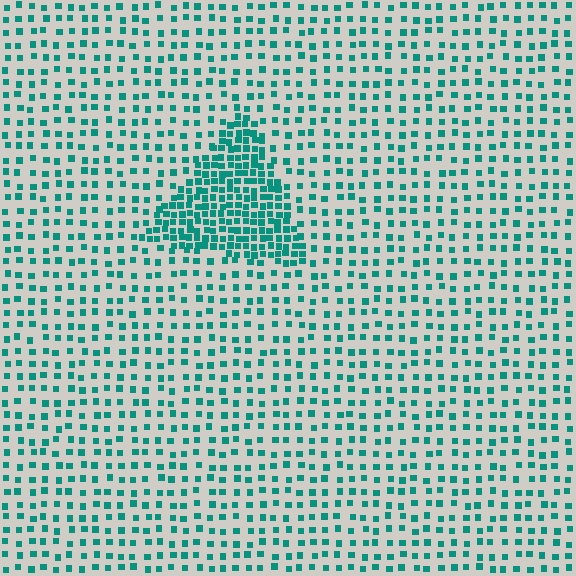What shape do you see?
I see a triangle.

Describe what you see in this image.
The image contains small teal elements arranged at two different densities. A triangle-shaped region is visible where the elements are more densely packed than the surrounding area.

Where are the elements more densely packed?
The elements are more densely packed inside the triangle boundary.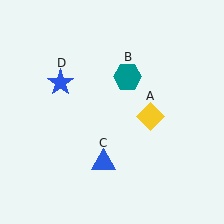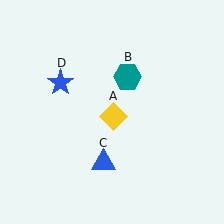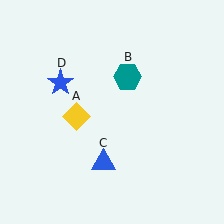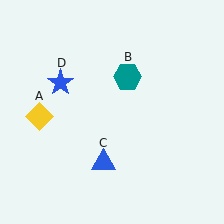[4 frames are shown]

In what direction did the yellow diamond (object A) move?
The yellow diamond (object A) moved left.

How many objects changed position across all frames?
1 object changed position: yellow diamond (object A).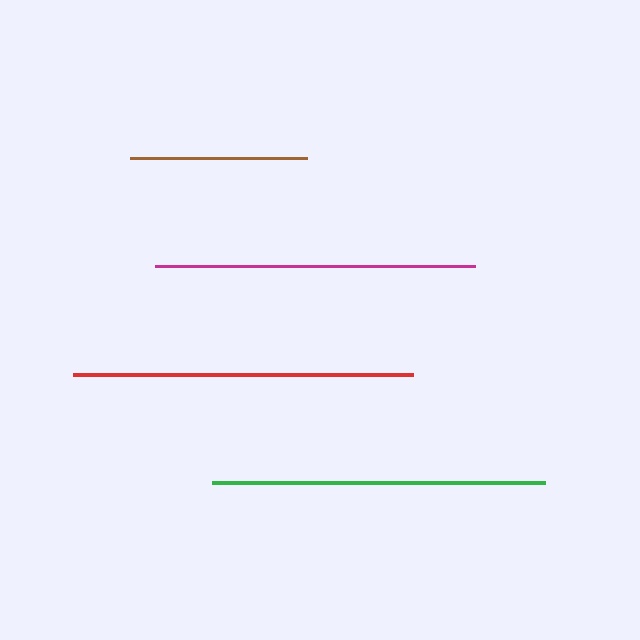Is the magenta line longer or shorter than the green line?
The green line is longer than the magenta line.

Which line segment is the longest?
The red line is the longest at approximately 340 pixels.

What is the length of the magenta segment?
The magenta segment is approximately 320 pixels long.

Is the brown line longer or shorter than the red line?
The red line is longer than the brown line.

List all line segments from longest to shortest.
From longest to shortest: red, green, magenta, brown.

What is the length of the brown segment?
The brown segment is approximately 177 pixels long.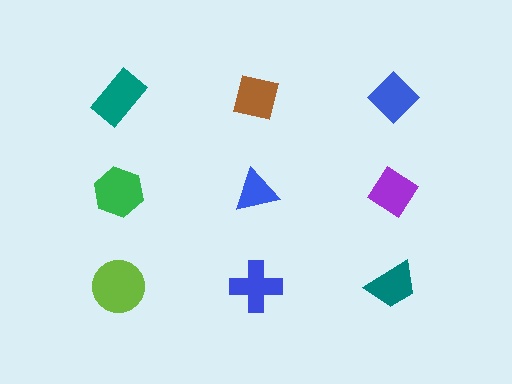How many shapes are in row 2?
3 shapes.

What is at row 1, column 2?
A brown square.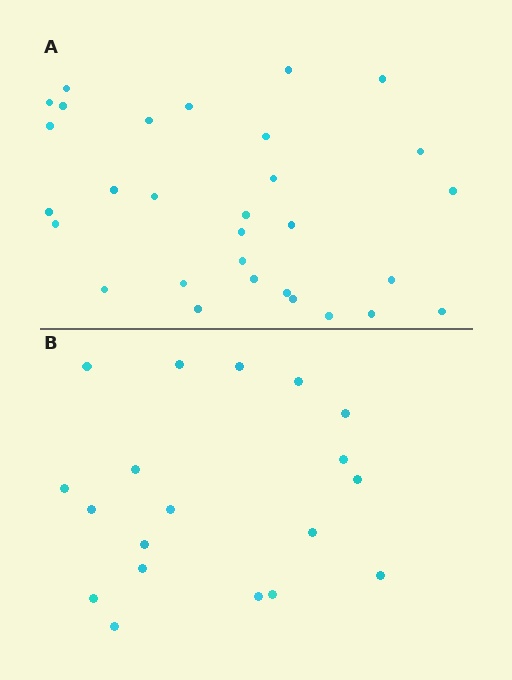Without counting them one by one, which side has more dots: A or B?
Region A (the top region) has more dots.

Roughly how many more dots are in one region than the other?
Region A has roughly 12 or so more dots than region B.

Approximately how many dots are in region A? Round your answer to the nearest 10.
About 30 dots.